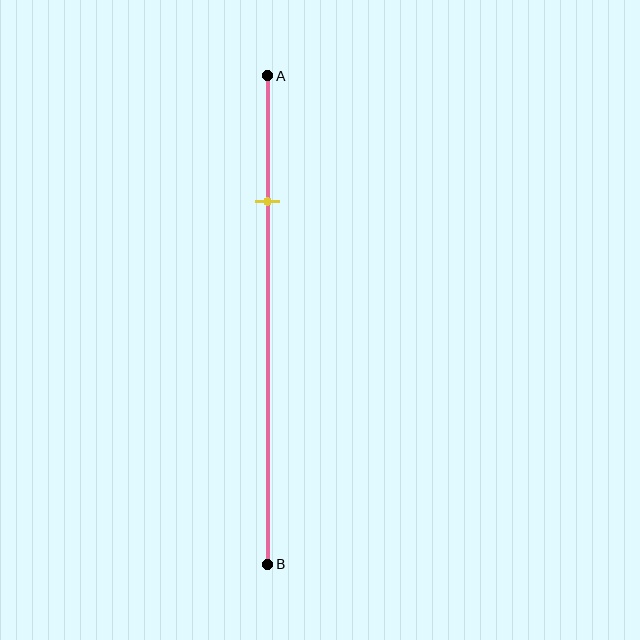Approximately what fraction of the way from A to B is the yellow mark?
The yellow mark is approximately 25% of the way from A to B.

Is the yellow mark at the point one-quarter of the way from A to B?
Yes, the mark is approximately at the one-quarter point.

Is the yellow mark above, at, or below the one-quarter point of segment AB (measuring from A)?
The yellow mark is approximately at the one-quarter point of segment AB.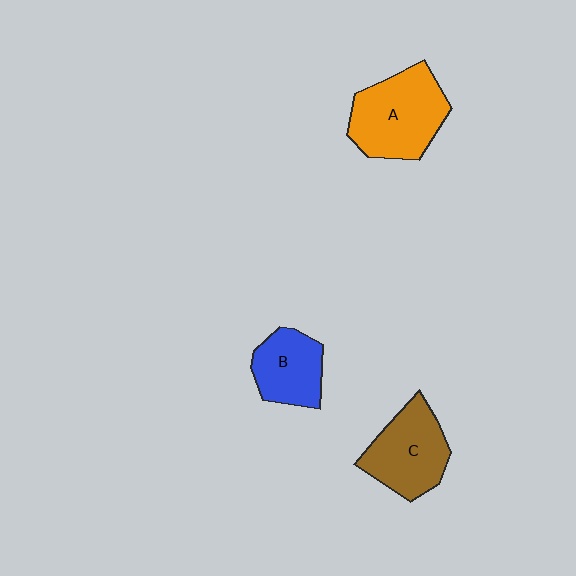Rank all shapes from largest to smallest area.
From largest to smallest: A (orange), C (brown), B (blue).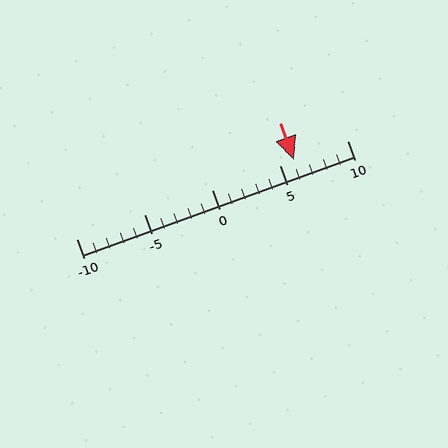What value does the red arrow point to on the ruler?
The red arrow points to approximately 6.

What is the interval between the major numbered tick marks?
The major tick marks are spaced 5 units apart.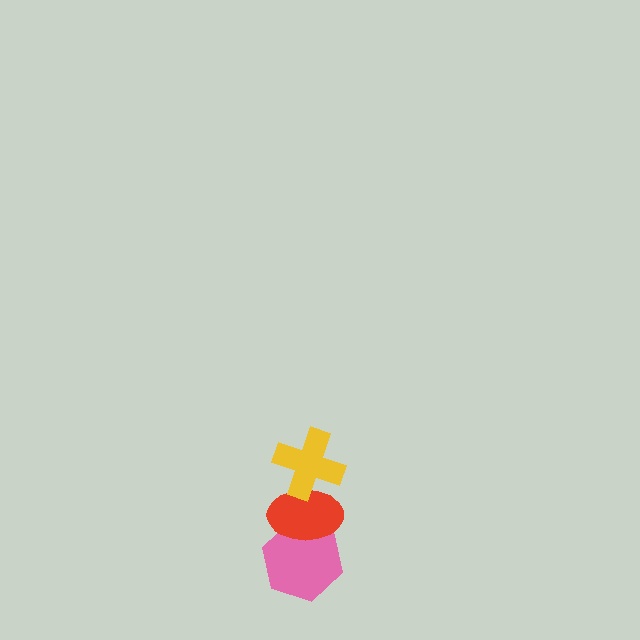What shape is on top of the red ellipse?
The yellow cross is on top of the red ellipse.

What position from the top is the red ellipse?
The red ellipse is 2nd from the top.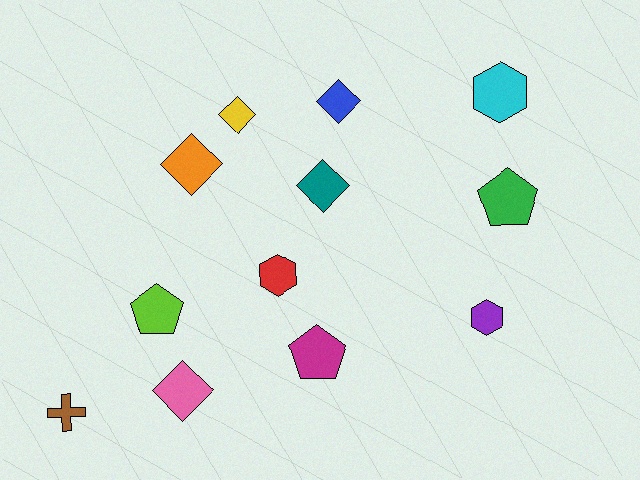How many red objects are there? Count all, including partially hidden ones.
There is 1 red object.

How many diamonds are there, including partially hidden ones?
There are 5 diamonds.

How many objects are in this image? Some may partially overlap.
There are 12 objects.